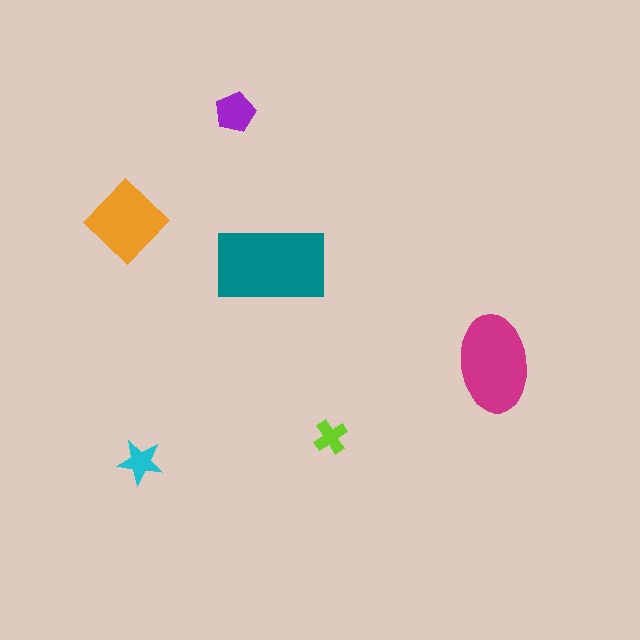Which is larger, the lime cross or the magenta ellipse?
The magenta ellipse.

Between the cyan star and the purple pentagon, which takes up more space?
The purple pentagon.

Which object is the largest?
The teal rectangle.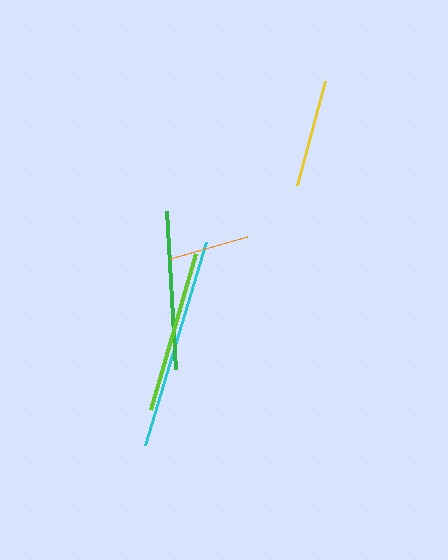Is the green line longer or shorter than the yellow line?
The green line is longer than the yellow line.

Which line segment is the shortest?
The orange line is the shortest at approximately 80 pixels.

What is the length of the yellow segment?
The yellow segment is approximately 107 pixels long.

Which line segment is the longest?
The cyan line is the longest at approximately 212 pixels.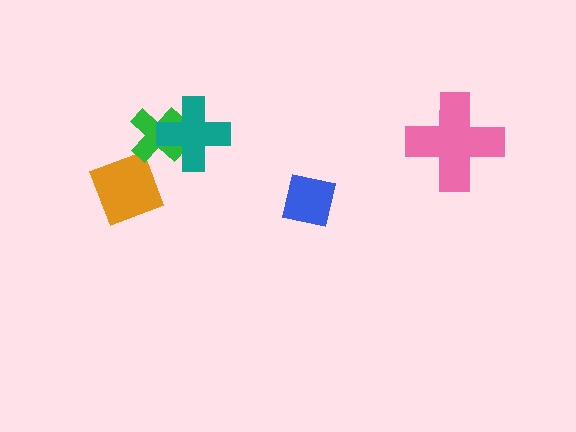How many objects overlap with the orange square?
0 objects overlap with the orange square.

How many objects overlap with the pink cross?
0 objects overlap with the pink cross.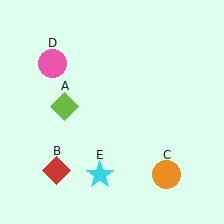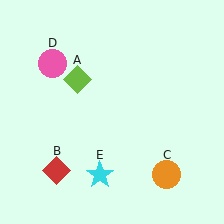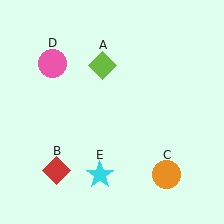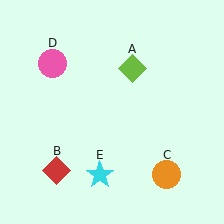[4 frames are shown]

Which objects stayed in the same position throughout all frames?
Red diamond (object B) and orange circle (object C) and pink circle (object D) and cyan star (object E) remained stationary.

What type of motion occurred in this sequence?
The lime diamond (object A) rotated clockwise around the center of the scene.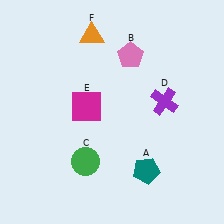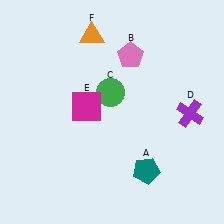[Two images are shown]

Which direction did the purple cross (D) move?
The purple cross (D) moved right.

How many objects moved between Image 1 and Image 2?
2 objects moved between the two images.